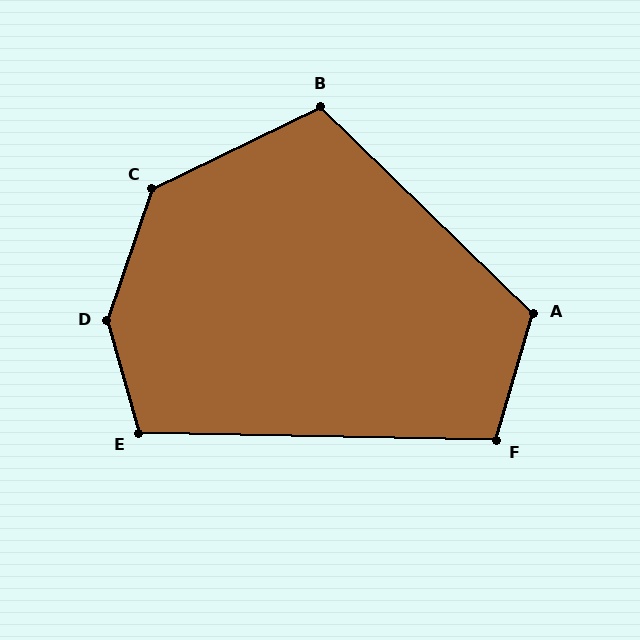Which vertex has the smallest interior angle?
F, at approximately 105 degrees.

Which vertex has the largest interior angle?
D, at approximately 145 degrees.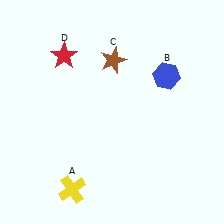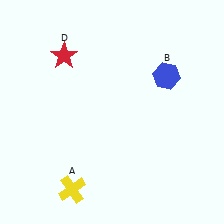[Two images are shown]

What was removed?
The brown star (C) was removed in Image 2.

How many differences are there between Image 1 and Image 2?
There is 1 difference between the two images.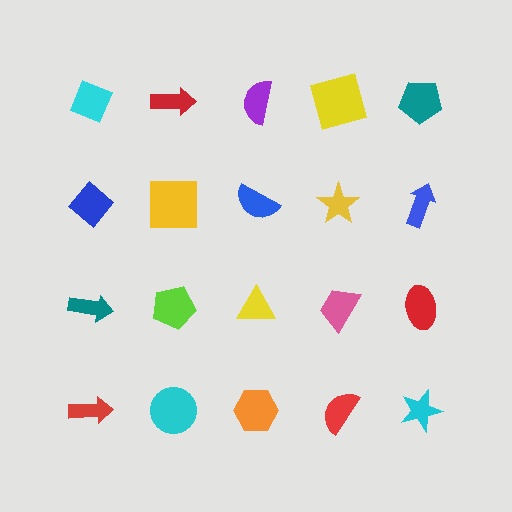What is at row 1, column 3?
A purple semicircle.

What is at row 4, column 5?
A cyan star.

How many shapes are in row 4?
5 shapes.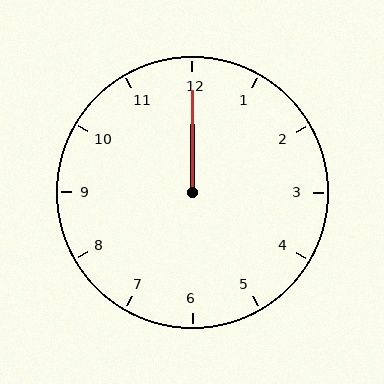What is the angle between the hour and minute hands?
Approximately 0 degrees.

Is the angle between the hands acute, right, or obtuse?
It is acute.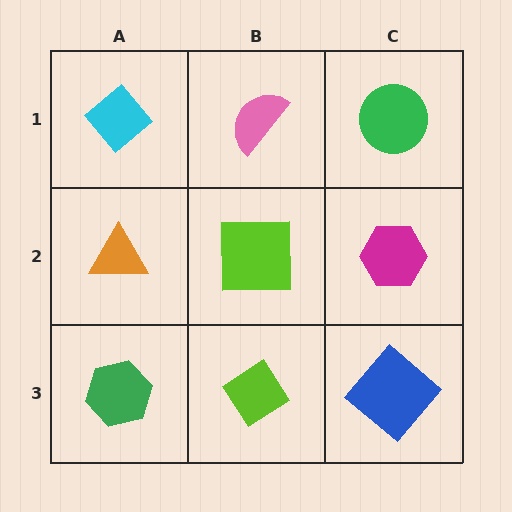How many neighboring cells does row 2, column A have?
3.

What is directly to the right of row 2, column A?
A lime square.